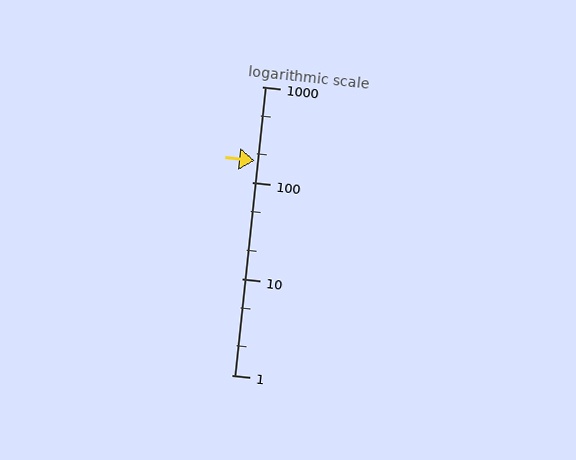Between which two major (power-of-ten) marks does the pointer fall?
The pointer is between 100 and 1000.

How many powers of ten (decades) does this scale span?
The scale spans 3 decades, from 1 to 1000.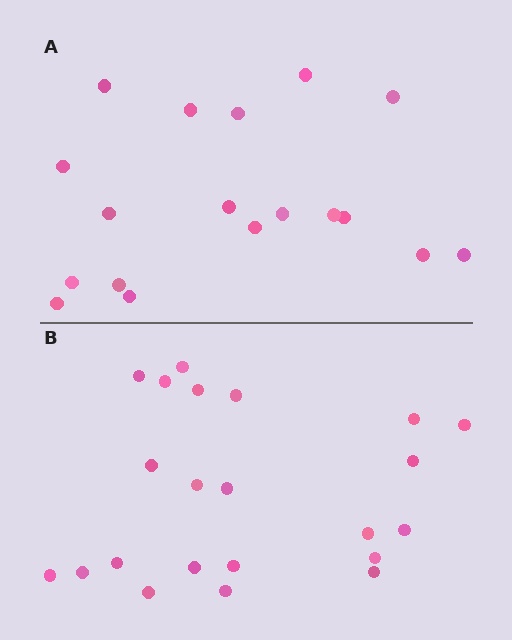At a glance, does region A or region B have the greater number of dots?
Region B (the bottom region) has more dots.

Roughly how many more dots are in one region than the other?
Region B has about 4 more dots than region A.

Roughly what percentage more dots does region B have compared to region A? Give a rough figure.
About 20% more.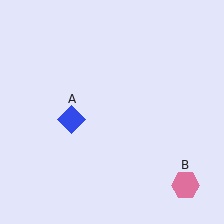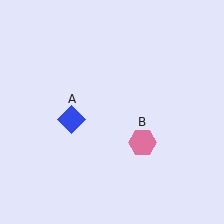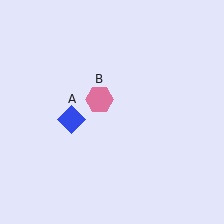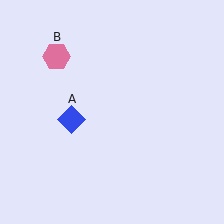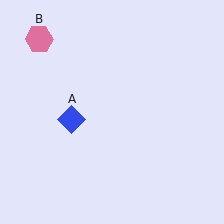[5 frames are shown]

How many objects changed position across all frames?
1 object changed position: pink hexagon (object B).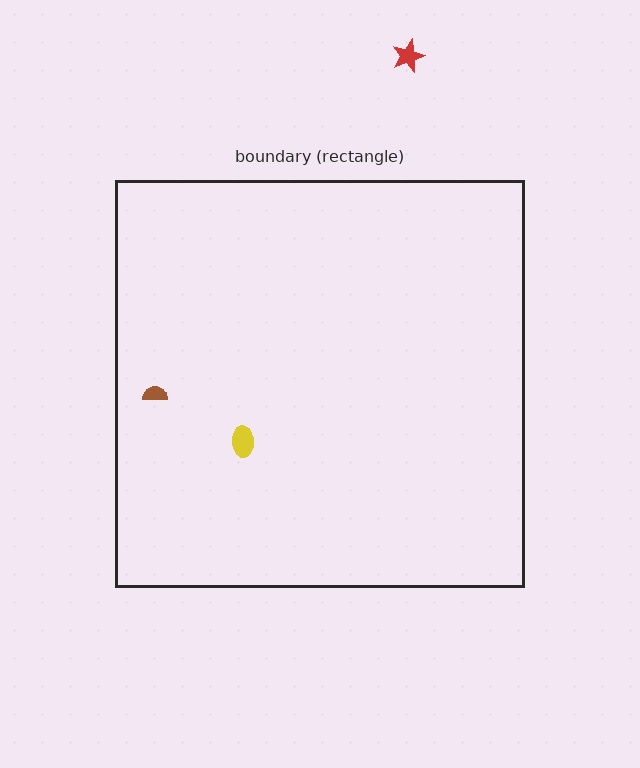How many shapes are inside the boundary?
2 inside, 1 outside.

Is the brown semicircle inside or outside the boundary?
Inside.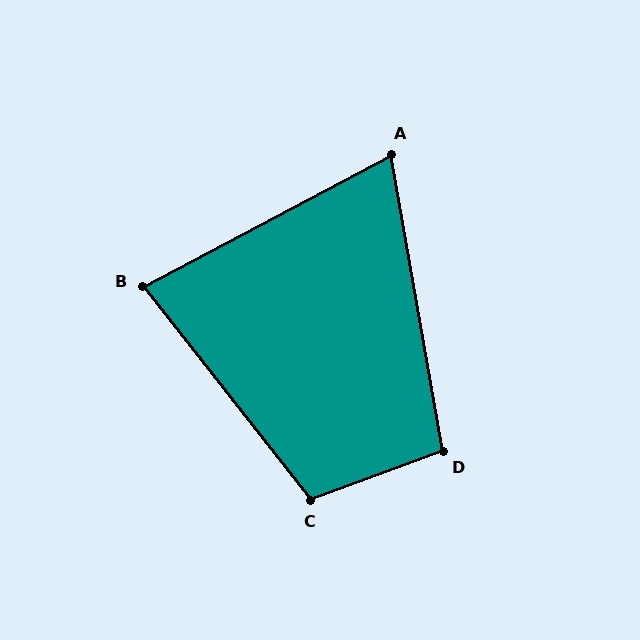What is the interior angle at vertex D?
Approximately 100 degrees (obtuse).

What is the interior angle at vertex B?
Approximately 80 degrees (acute).